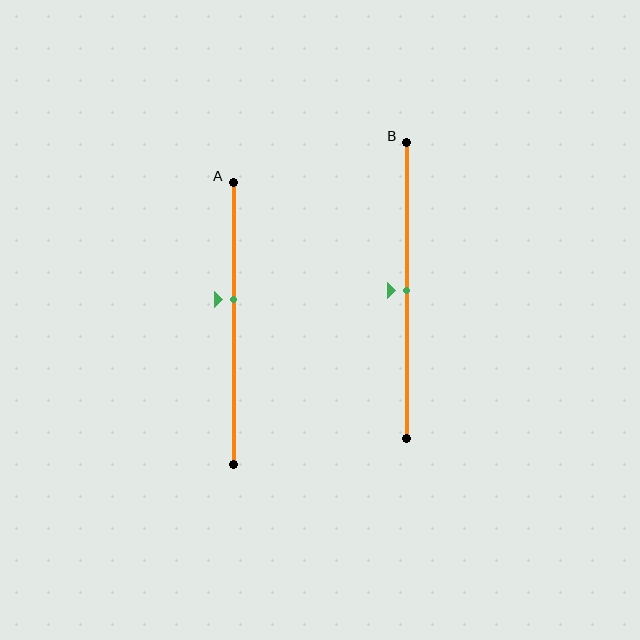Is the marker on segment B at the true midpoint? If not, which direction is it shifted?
Yes, the marker on segment B is at the true midpoint.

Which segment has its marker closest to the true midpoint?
Segment B has its marker closest to the true midpoint.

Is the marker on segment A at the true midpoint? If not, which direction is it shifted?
No, the marker on segment A is shifted upward by about 8% of the segment length.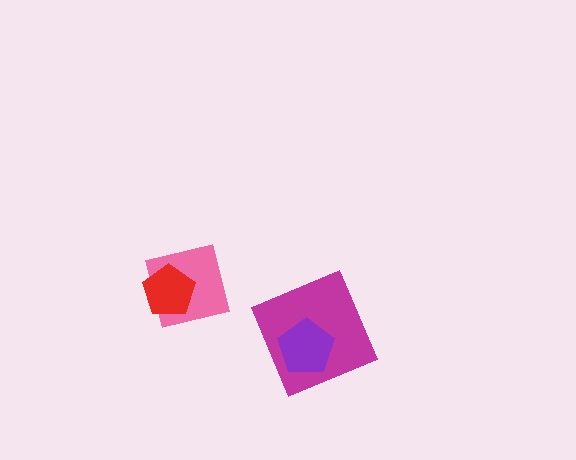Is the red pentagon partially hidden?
No, no other shape covers it.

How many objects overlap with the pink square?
1 object overlaps with the pink square.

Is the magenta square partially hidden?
Yes, it is partially covered by another shape.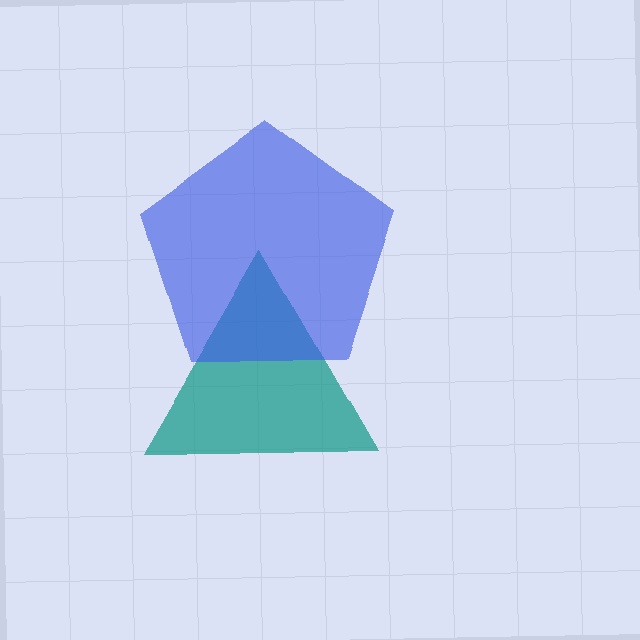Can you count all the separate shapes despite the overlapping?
Yes, there are 2 separate shapes.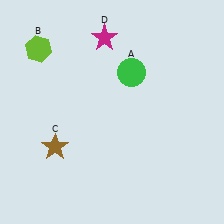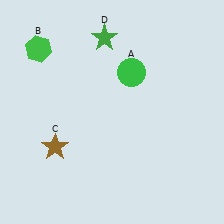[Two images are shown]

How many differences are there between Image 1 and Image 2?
There are 2 differences between the two images.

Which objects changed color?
B changed from lime to green. D changed from magenta to green.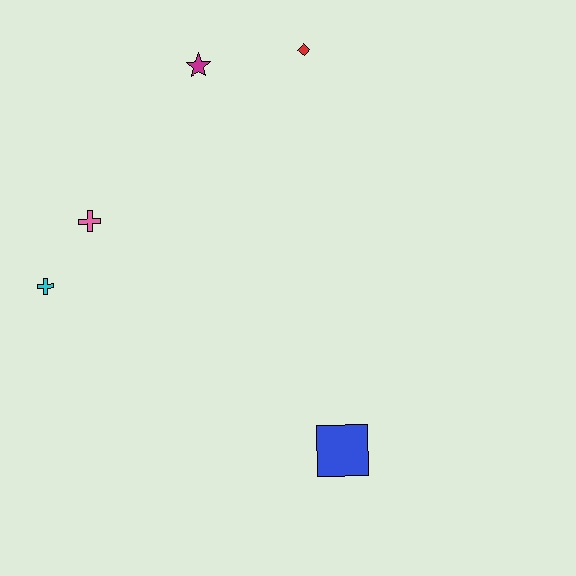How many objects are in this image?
There are 5 objects.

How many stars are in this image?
There is 1 star.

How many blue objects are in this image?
There is 1 blue object.